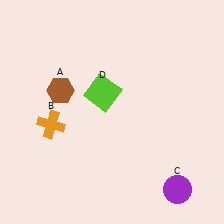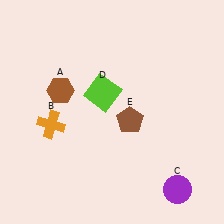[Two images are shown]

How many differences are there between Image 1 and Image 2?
There is 1 difference between the two images.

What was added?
A brown pentagon (E) was added in Image 2.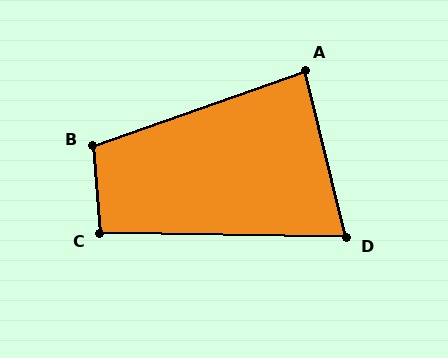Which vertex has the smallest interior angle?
D, at approximately 75 degrees.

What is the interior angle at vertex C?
Approximately 96 degrees (obtuse).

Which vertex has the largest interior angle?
B, at approximately 105 degrees.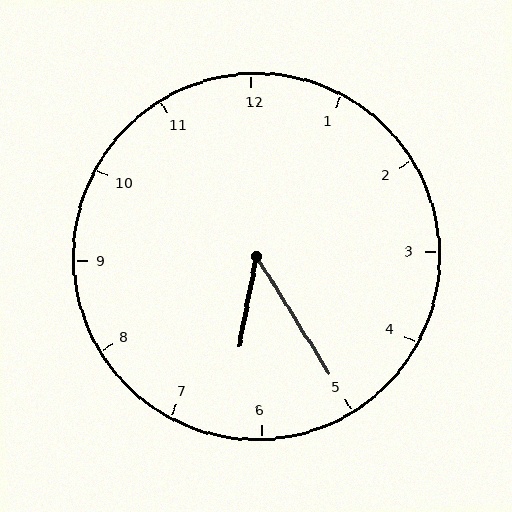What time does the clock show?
6:25.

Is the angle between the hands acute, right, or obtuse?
It is acute.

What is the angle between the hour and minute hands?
Approximately 42 degrees.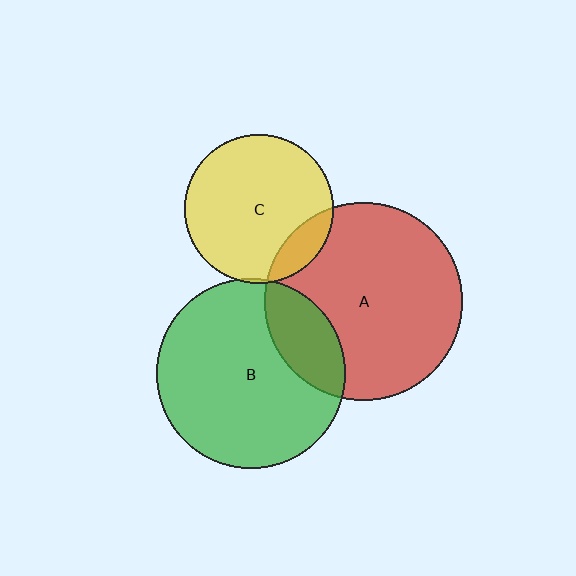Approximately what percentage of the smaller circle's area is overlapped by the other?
Approximately 20%.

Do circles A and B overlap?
Yes.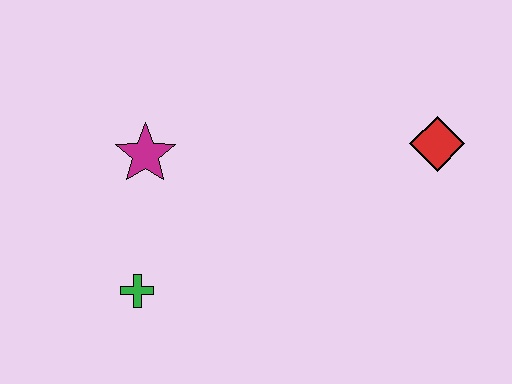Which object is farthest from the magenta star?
The red diamond is farthest from the magenta star.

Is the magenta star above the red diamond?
No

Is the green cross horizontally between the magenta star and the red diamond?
No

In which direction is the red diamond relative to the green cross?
The red diamond is to the right of the green cross.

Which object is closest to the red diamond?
The magenta star is closest to the red diamond.